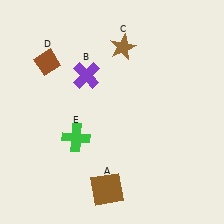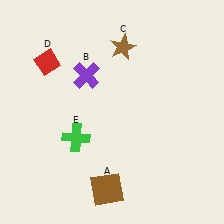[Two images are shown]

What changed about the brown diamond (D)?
In Image 1, D is brown. In Image 2, it changed to red.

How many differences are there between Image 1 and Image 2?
There is 1 difference between the two images.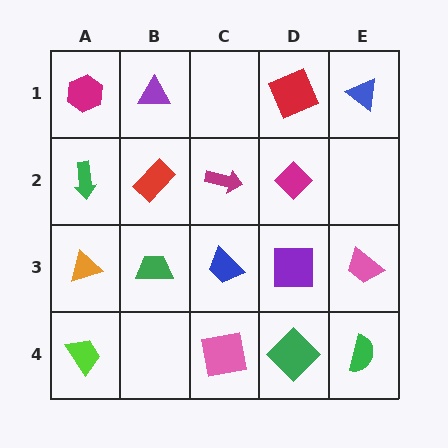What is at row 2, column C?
A magenta arrow.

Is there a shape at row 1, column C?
No, that cell is empty.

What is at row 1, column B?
A purple triangle.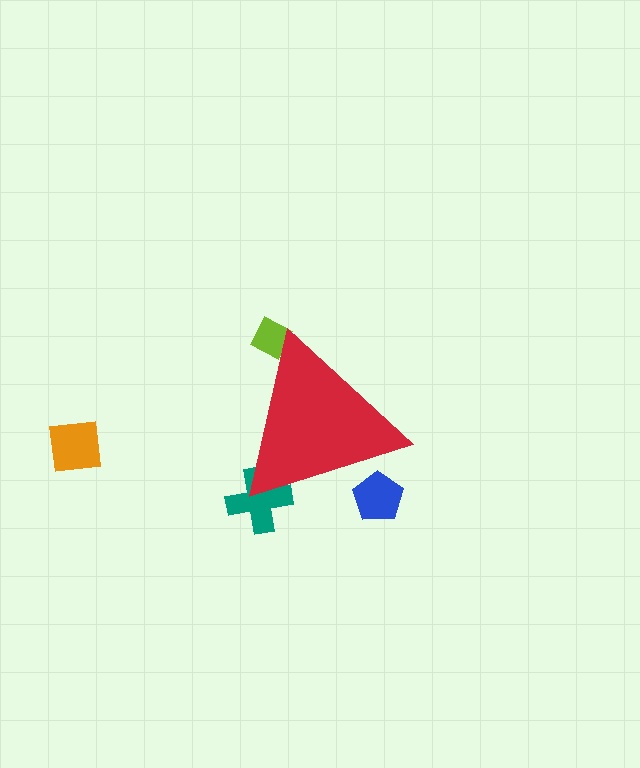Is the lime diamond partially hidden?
Yes, the lime diamond is partially hidden behind the red triangle.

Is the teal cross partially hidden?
Yes, the teal cross is partially hidden behind the red triangle.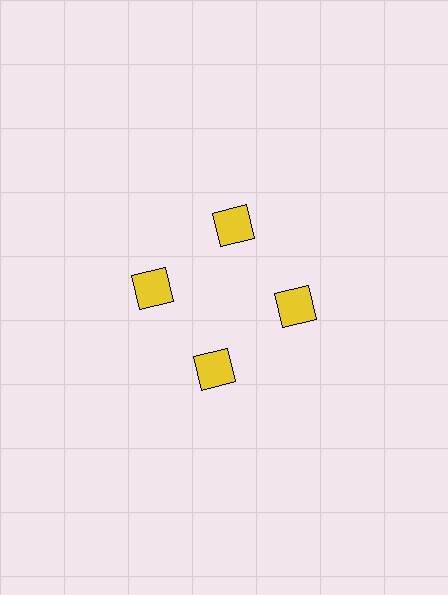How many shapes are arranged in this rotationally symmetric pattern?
There are 4 shapes, arranged in 4 groups of 1.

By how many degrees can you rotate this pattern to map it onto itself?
The pattern maps onto itself every 90 degrees of rotation.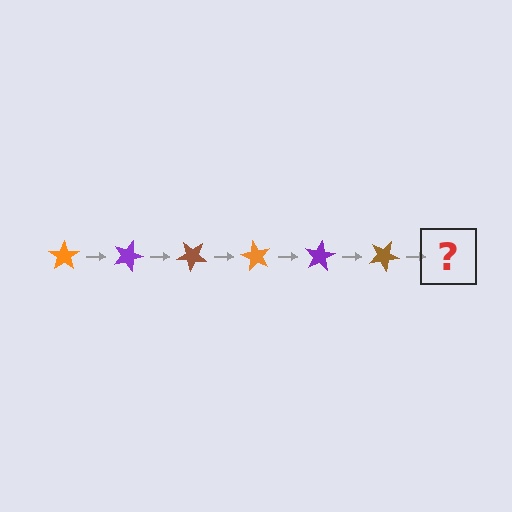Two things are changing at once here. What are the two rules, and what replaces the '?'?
The two rules are that it rotates 20 degrees each step and the color cycles through orange, purple, and brown. The '?' should be an orange star, rotated 120 degrees from the start.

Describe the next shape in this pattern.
It should be an orange star, rotated 120 degrees from the start.